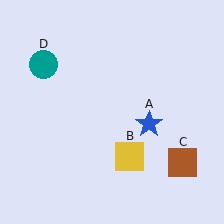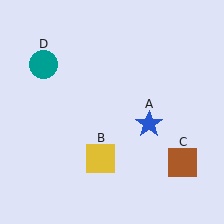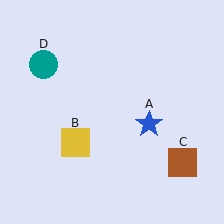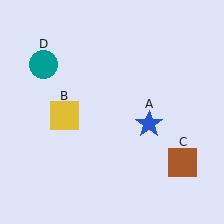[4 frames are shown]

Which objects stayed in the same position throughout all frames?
Blue star (object A) and brown square (object C) and teal circle (object D) remained stationary.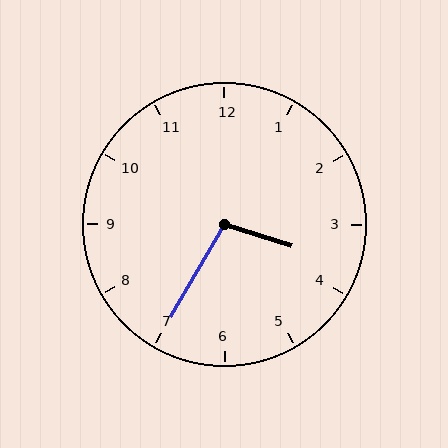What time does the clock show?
3:35.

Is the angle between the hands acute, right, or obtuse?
It is obtuse.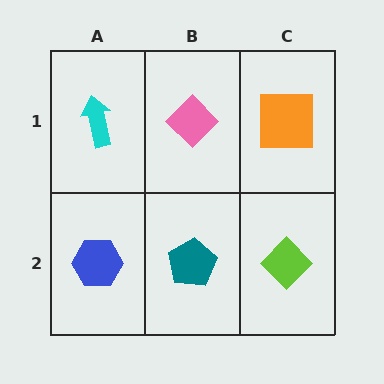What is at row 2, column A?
A blue hexagon.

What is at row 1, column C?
An orange square.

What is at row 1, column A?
A cyan arrow.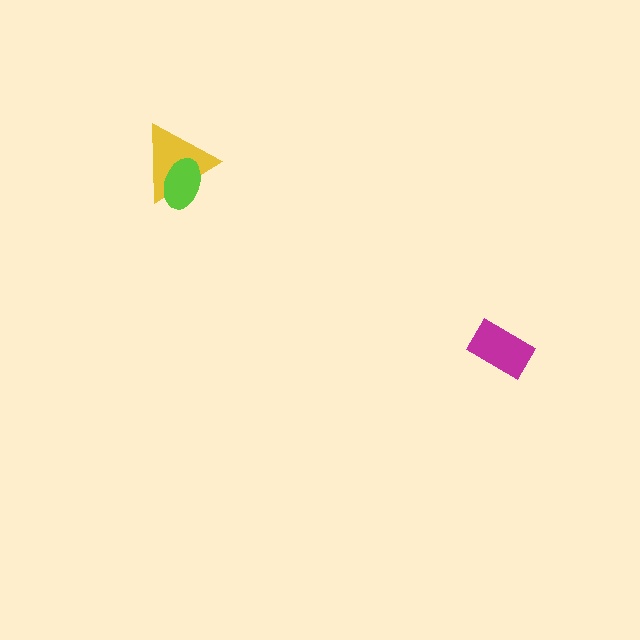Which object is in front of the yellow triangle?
The lime ellipse is in front of the yellow triangle.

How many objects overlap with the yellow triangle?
1 object overlaps with the yellow triangle.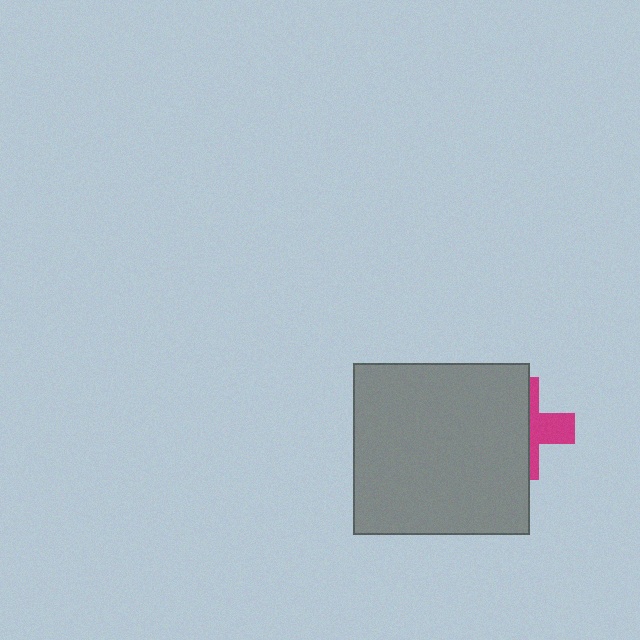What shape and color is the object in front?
The object in front is a gray rectangle.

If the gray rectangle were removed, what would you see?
You would see the complete magenta cross.